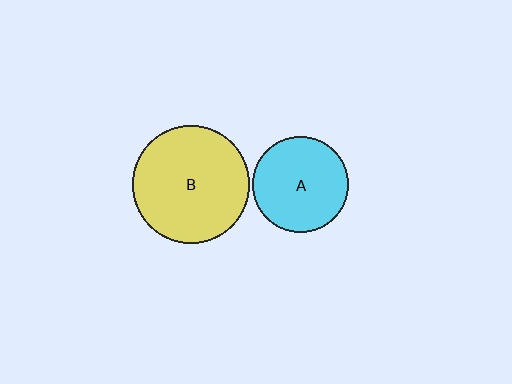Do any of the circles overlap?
No, none of the circles overlap.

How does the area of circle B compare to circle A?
Approximately 1.5 times.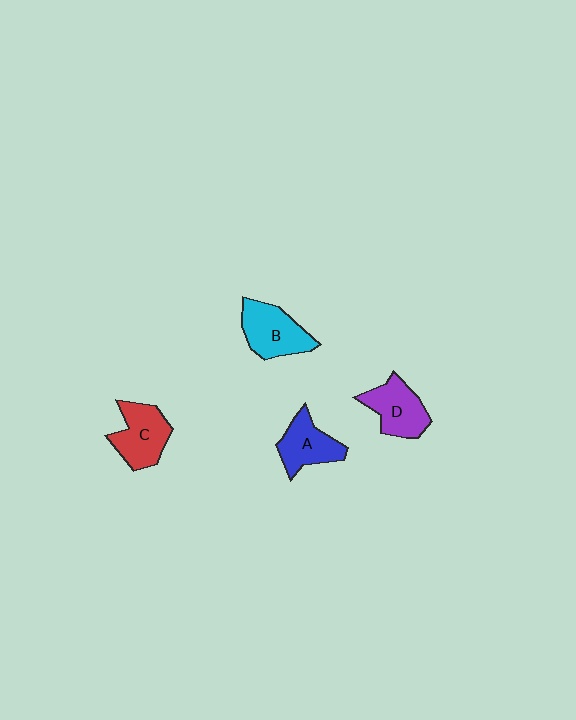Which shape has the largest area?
Shape B (cyan).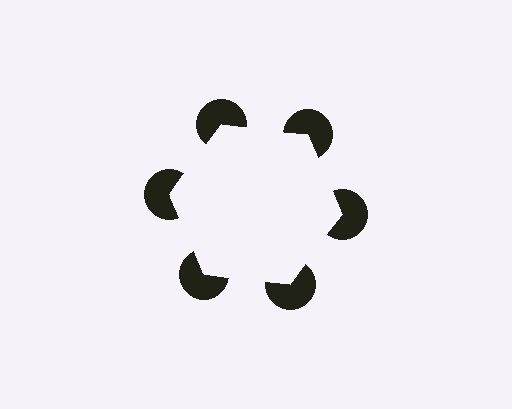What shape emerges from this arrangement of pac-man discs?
An illusory hexagon — its edges are inferred from the aligned wedge cuts in the pac-man discs, not physically drawn.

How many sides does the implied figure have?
6 sides.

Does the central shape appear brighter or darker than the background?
It typically appears slightly brighter than the background, even though no actual brightness change is drawn.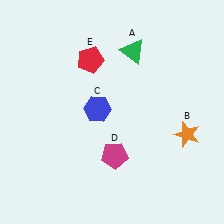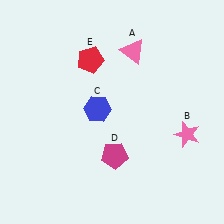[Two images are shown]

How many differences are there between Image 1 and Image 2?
There are 2 differences between the two images.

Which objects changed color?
A changed from green to pink. B changed from orange to pink.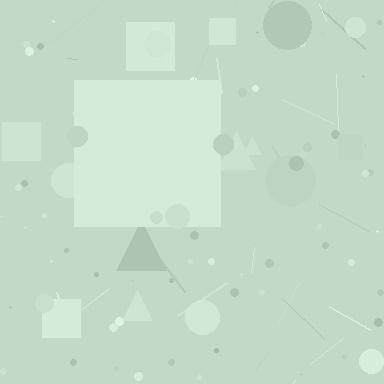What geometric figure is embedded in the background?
A square is embedded in the background.